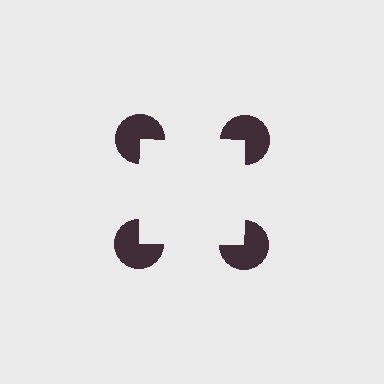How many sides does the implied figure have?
4 sides.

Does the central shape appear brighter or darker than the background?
It typically appears slightly brighter than the background, even though no actual brightness change is drawn.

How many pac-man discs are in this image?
There are 4 — one at each vertex of the illusory square.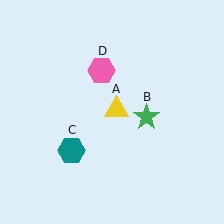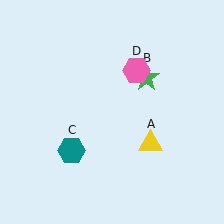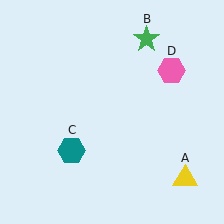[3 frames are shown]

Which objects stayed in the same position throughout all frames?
Teal hexagon (object C) remained stationary.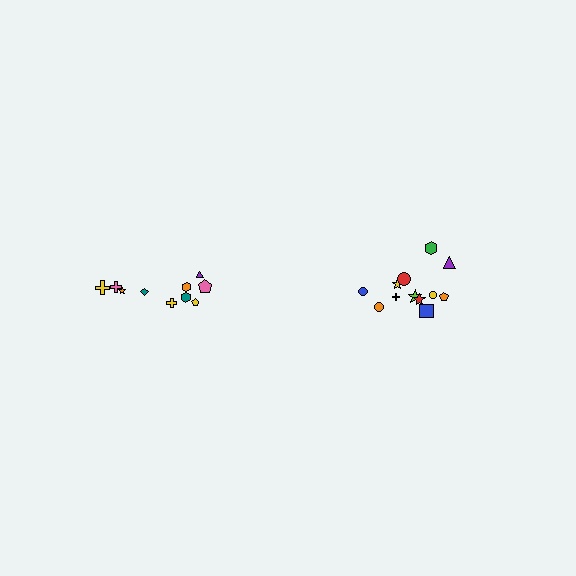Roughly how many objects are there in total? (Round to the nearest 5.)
Roughly 20 objects in total.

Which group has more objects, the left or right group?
The right group.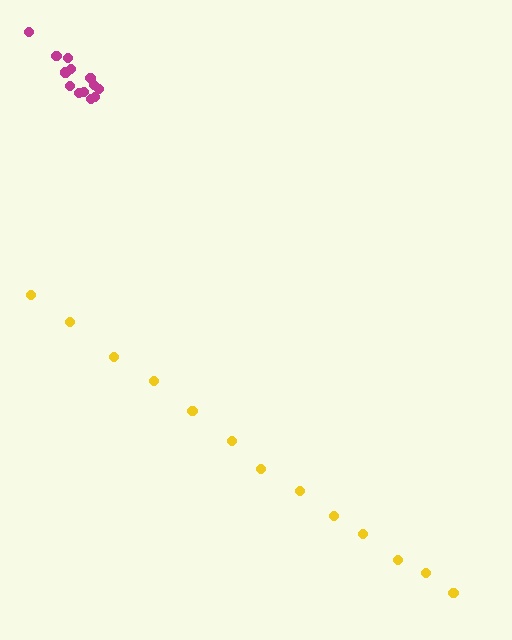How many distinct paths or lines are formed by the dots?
There are 2 distinct paths.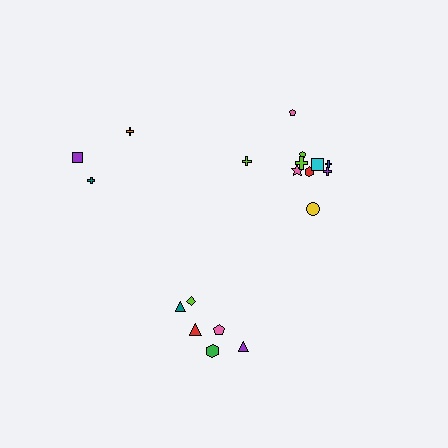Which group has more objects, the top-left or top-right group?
The top-right group.